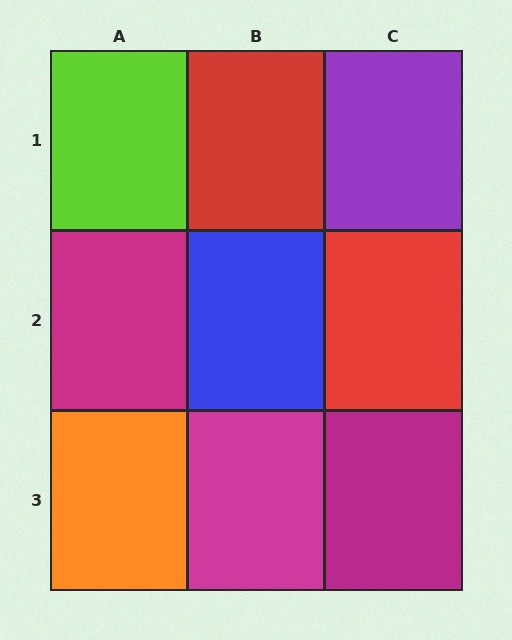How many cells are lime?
1 cell is lime.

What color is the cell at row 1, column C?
Purple.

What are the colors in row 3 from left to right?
Orange, magenta, magenta.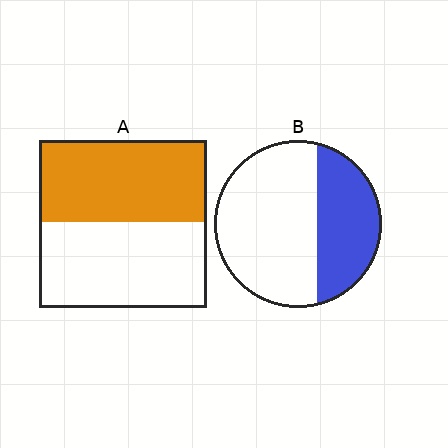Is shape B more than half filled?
No.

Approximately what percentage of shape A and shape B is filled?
A is approximately 50% and B is approximately 35%.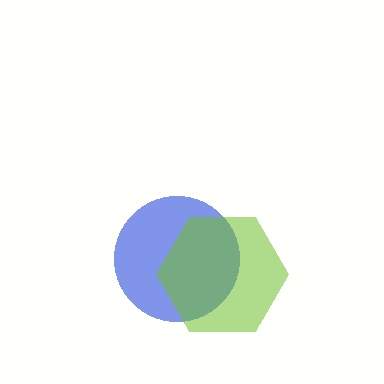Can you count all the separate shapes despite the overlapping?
Yes, there are 2 separate shapes.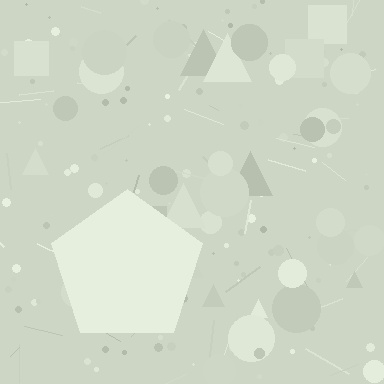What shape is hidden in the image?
A pentagon is hidden in the image.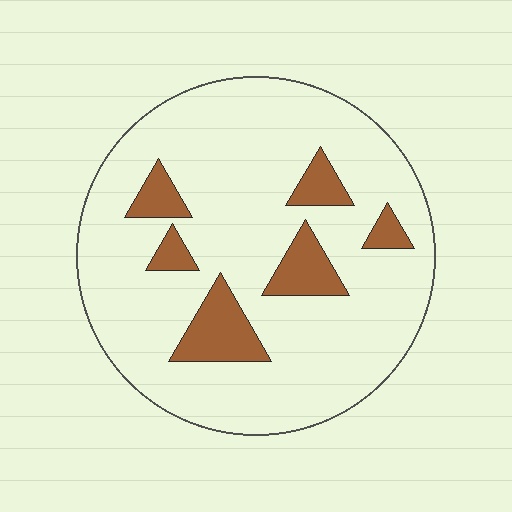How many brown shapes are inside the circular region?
6.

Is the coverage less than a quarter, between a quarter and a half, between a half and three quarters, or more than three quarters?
Less than a quarter.